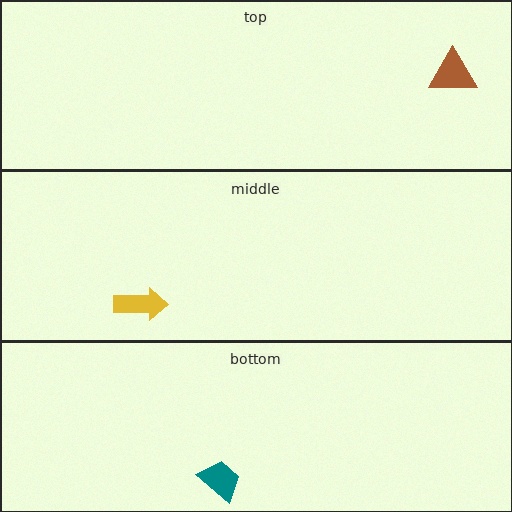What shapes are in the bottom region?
The teal trapezoid.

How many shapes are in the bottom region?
1.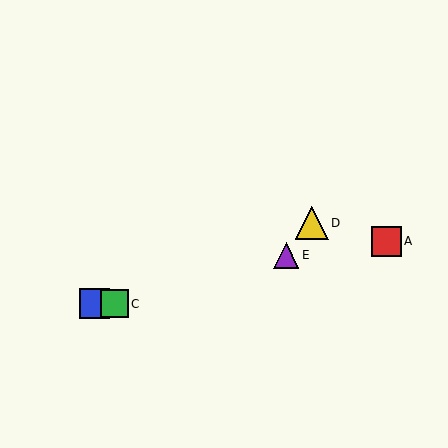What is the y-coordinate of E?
Object E is at y≈255.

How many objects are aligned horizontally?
2 objects (B, C) are aligned horizontally.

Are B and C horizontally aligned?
Yes, both are at y≈304.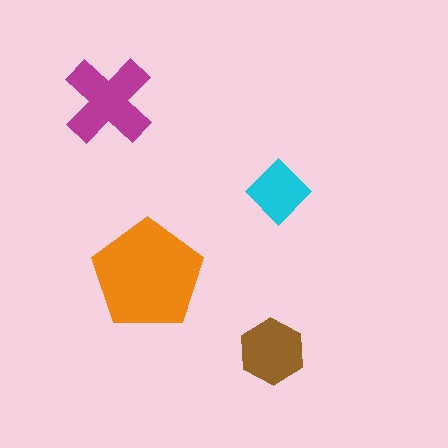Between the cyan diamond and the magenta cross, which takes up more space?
The magenta cross.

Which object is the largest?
The orange pentagon.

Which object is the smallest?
The cyan diamond.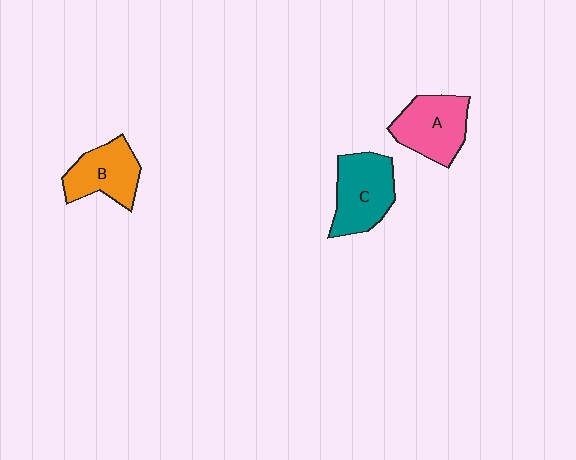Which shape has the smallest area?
Shape B (orange).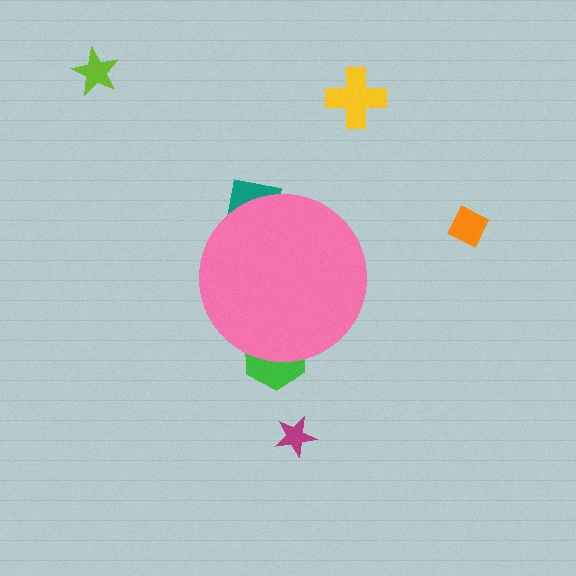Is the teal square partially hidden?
Yes, the teal square is partially hidden behind the pink circle.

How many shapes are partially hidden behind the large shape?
2 shapes are partially hidden.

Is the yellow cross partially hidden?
No, the yellow cross is fully visible.